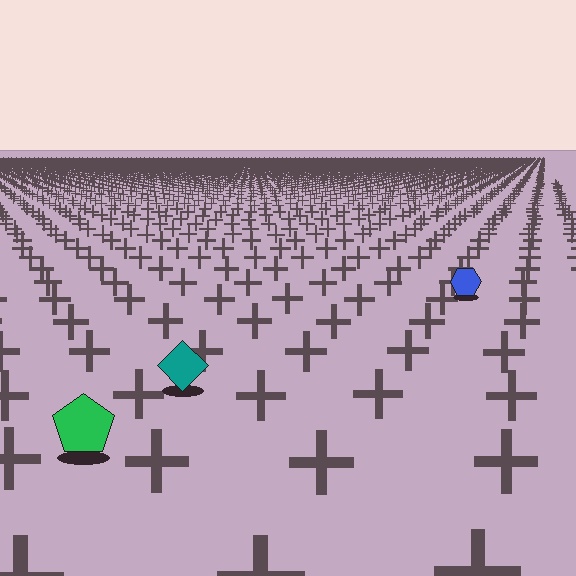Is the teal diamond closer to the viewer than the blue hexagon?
Yes. The teal diamond is closer — you can tell from the texture gradient: the ground texture is coarser near it.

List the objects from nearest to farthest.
From nearest to farthest: the green pentagon, the teal diamond, the blue hexagon.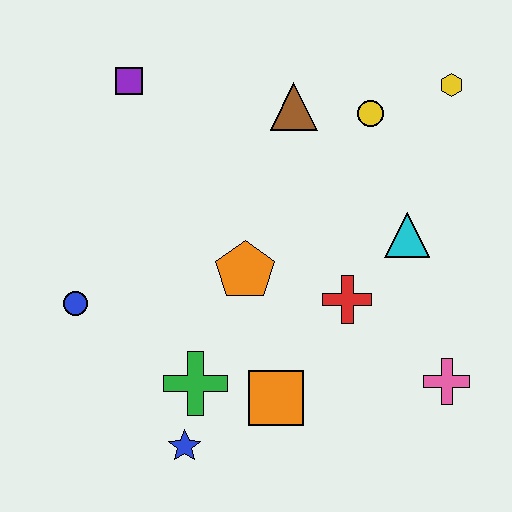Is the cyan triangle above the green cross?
Yes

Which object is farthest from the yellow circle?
The blue star is farthest from the yellow circle.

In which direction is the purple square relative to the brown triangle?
The purple square is to the left of the brown triangle.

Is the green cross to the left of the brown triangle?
Yes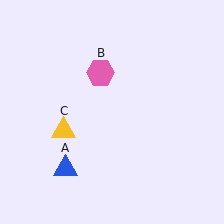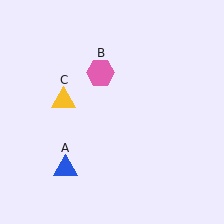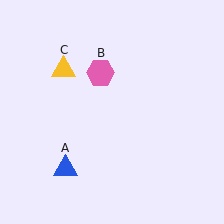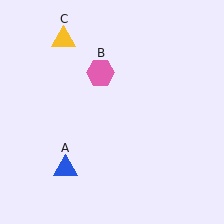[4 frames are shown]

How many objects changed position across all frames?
1 object changed position: yellow triangle (object C).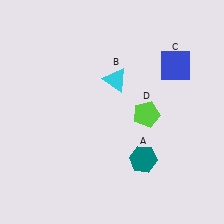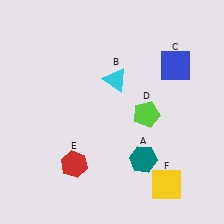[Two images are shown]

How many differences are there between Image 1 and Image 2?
There are 2 differences between the two images.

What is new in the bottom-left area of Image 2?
A red hexagon (E) was added in the bottom-left area of Image 2.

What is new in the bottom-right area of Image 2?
A yellow square (F) was added in the bottom-right area of Image 2.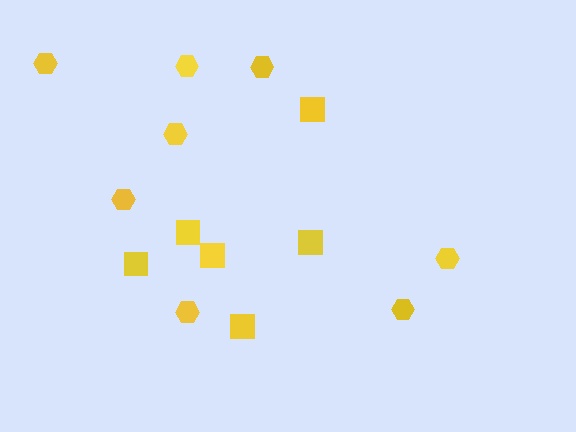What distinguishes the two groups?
There are 2 groups: one group of squares (6) and one group of hexagons (8).